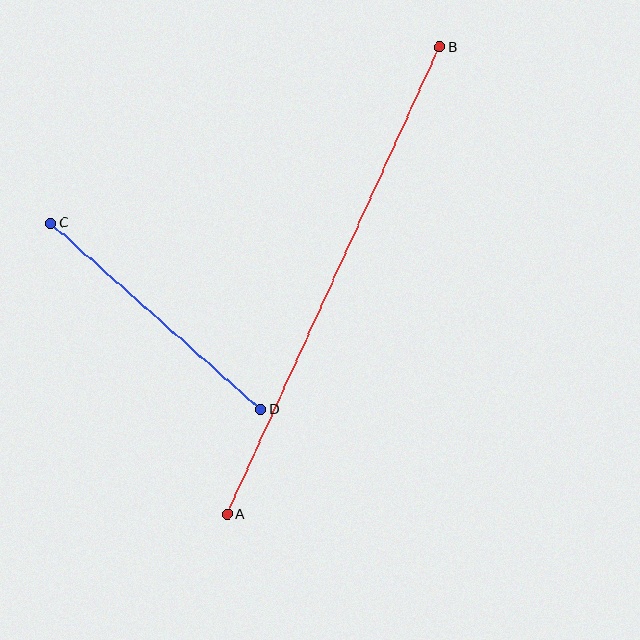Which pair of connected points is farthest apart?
Points A and B are farthest apart.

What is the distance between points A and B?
The distance is approximately 513 pixels.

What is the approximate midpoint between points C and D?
The midpoint is at approximately (156, 316) pixels.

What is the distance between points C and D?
The distance is approximately 281 pixels.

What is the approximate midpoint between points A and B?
The midpoint is at approximately (334, 281) pixels.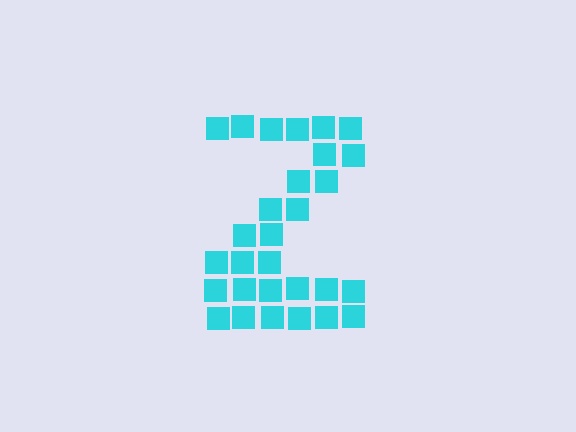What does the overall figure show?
The overall figure shows the letter Z.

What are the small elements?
The small elements are squares.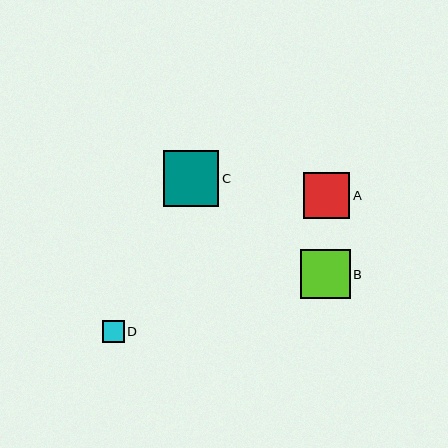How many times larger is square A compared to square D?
Square A is approximately 2.1 times the size of square D.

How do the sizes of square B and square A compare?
Square B and square A are approximately the same size.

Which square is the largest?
Square C is the largest with a size of approximately 56 pixels.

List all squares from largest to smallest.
From largest to smallest: C, B, A, D.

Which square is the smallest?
Square D is the smallest with a size of approximately 22 pixels.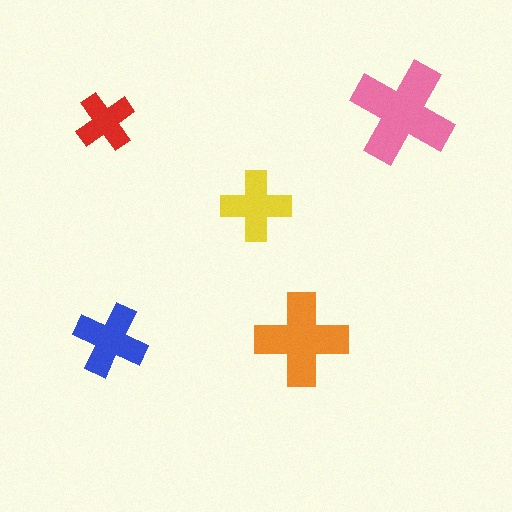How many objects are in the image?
There are 5 objects in the image.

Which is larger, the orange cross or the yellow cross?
The orange one.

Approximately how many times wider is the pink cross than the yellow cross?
About 1.5 times wider.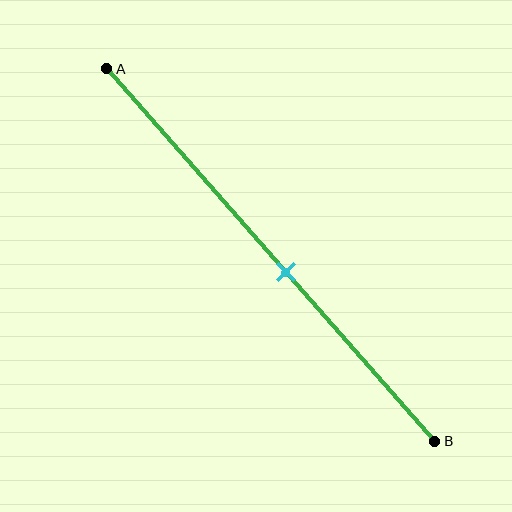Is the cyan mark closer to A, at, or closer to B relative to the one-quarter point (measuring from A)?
The cyan mark is closer to point B than the one-quarter point of segment AB.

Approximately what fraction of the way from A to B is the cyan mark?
The cyan mark is approximately 55% of the way from A to B.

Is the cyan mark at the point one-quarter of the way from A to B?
No, the mark is at about 55% from A, not at the 25% one-quarter point.